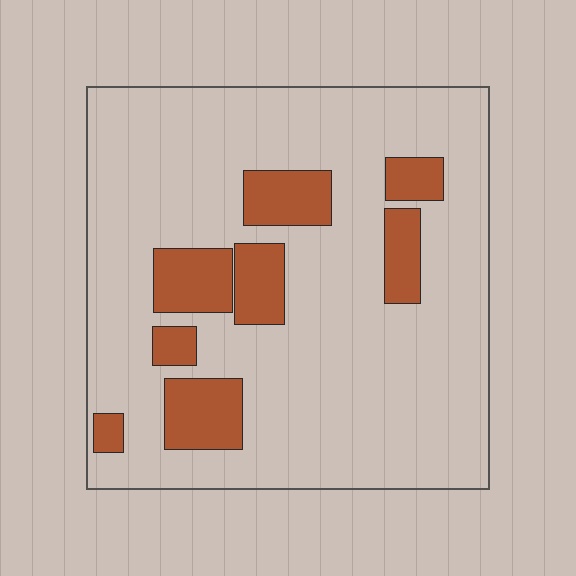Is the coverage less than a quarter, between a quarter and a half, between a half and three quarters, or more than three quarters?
Less than a quarter.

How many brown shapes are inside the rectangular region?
8.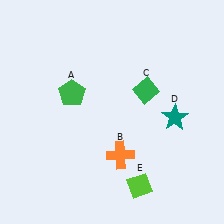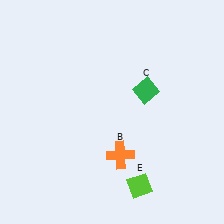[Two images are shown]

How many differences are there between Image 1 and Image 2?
There are 2 differences between the two images.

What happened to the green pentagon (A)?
The green pentagon (A) was removed in Image 2. It was in the top-left area of Image 1.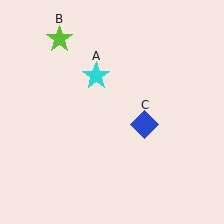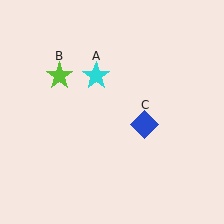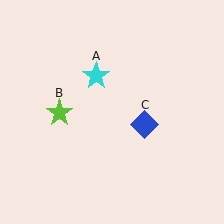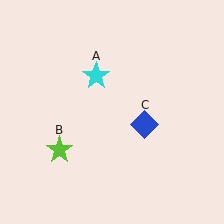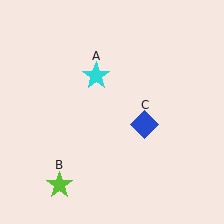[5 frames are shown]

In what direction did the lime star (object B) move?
The lime star (object B) moved down.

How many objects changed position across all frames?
1 object changed position: lime star (object B).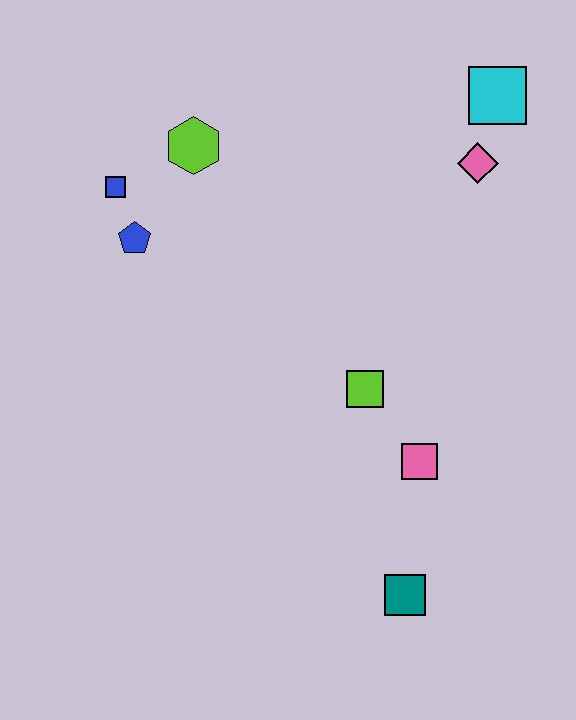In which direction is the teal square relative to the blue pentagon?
The teal square is below the blue pentagon.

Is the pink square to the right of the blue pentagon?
Yes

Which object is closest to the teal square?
The pink square is closest to the teal square.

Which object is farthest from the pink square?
The blue square is farthest from the pink square.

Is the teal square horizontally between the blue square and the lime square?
No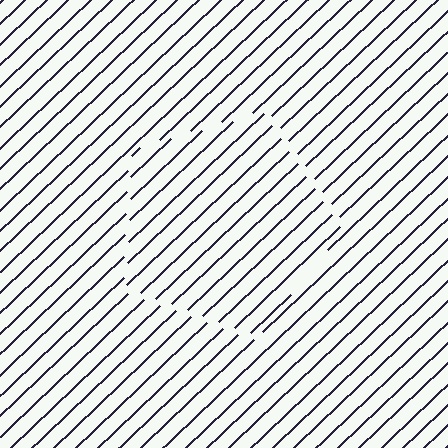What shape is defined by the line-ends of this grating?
An illusory pentagon. The interior of the shape contains the same grating, shifted by half a period — the contour is defined by the phase discontinuity where line-ends from the inner and outer gratings abut.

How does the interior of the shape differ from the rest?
The interior of the shape contains the same grating, shifted by half a period — the contour is defined by the phase discontinuity where line-ends from the inner and outer gratings abut.